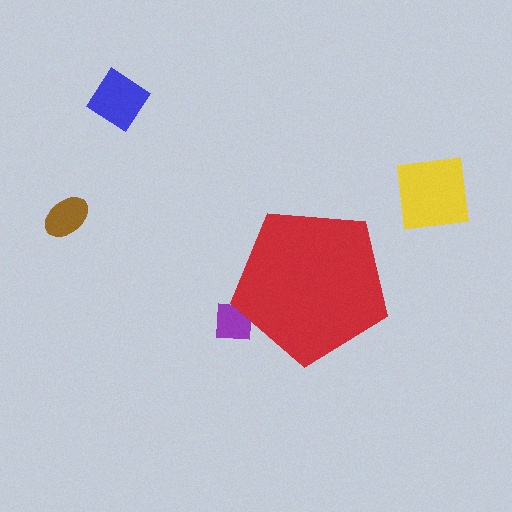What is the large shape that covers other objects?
A red pentagon.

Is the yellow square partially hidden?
No, the yellow square is fully visible.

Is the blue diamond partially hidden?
No, the blue diamond is fully visible.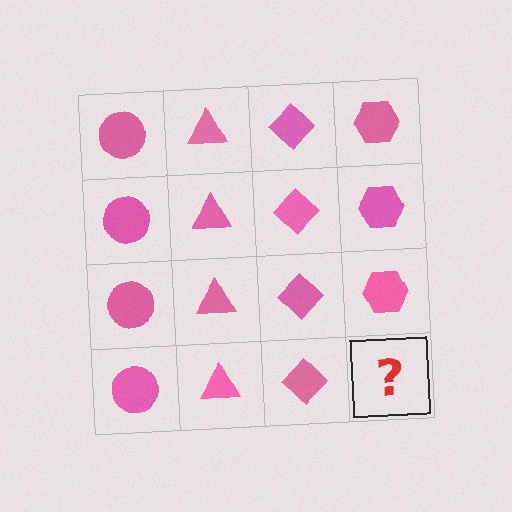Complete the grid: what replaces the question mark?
The question mark should be replaced with a pink hexagon.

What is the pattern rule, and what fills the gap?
The rule is that each column has a consistent shape. The gap should be filled with a pink hexagon.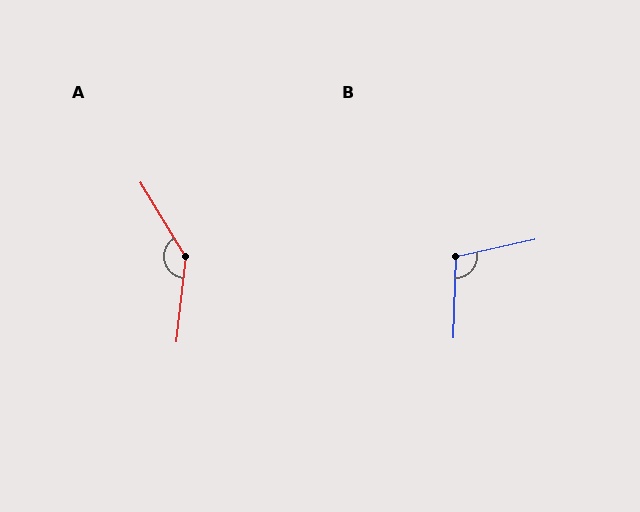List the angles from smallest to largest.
B (104°), A (142°).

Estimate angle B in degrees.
Approximately 104 degrees.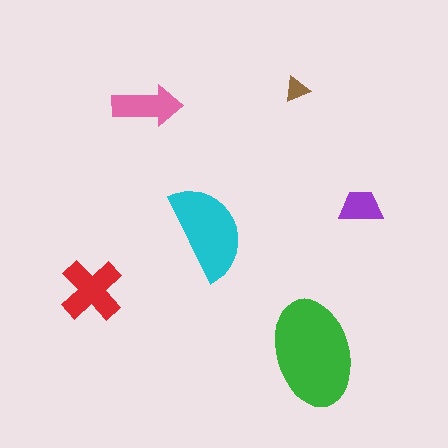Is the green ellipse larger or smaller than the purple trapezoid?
Larger.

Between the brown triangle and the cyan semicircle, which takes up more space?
The cyan semicircle.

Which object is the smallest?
The brown triangle.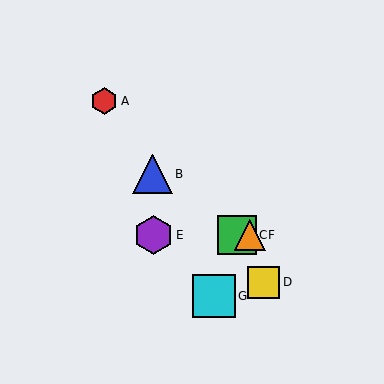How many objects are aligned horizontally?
3 objects (C, E, F) are aligned horizontally.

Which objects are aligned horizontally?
Objects C, E, F are aligned horizontally.